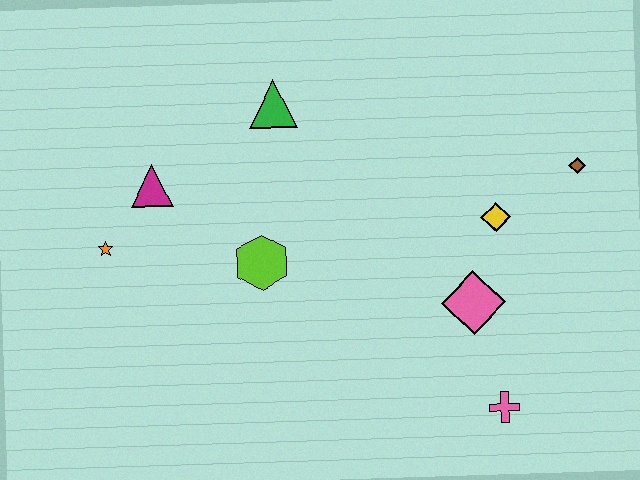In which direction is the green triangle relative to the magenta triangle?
The green triangle is to the right of the magenta triangle.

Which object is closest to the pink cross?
The pink diamond is closest to the pink cross.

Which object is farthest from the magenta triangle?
The brown diamond is farthest from the magenta triangle.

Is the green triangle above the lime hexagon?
Yes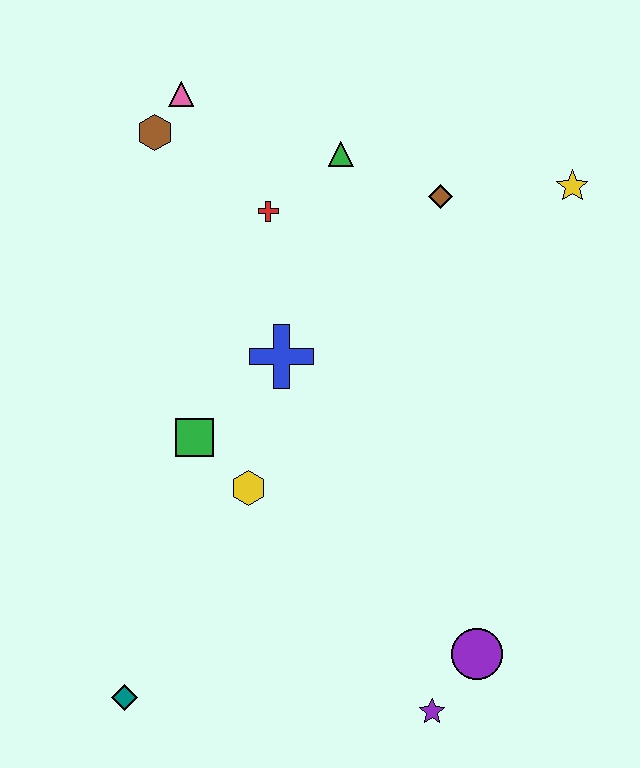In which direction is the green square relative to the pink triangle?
The green square is below the pink triangle.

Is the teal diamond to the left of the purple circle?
Yes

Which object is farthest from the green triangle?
The teal diamond is farthest from the green triangle.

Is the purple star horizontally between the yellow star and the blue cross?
Yes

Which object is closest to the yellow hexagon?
The green square is closest to the yellow hexagon.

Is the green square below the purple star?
No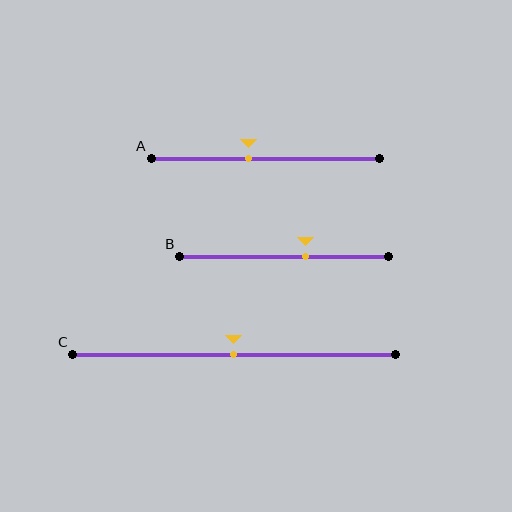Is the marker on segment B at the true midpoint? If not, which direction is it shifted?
No, the marker on segment B is shifted to the right by about 11% of the segment length.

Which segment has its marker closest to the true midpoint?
Segment C has its marker closest to the true midpoint.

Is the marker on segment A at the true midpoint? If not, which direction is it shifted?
No, the marker on segment A is shifted to the left by about 7% of the segment length.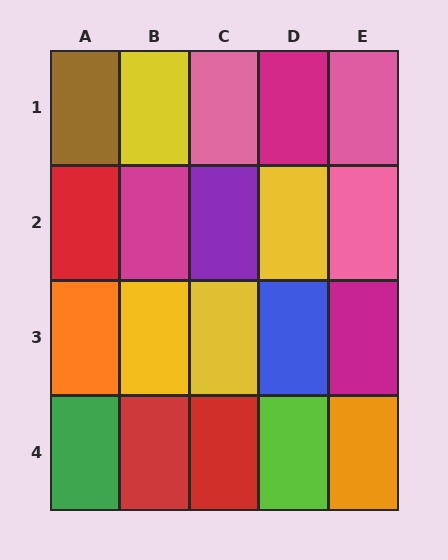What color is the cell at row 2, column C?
Purple.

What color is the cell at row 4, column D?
Lime.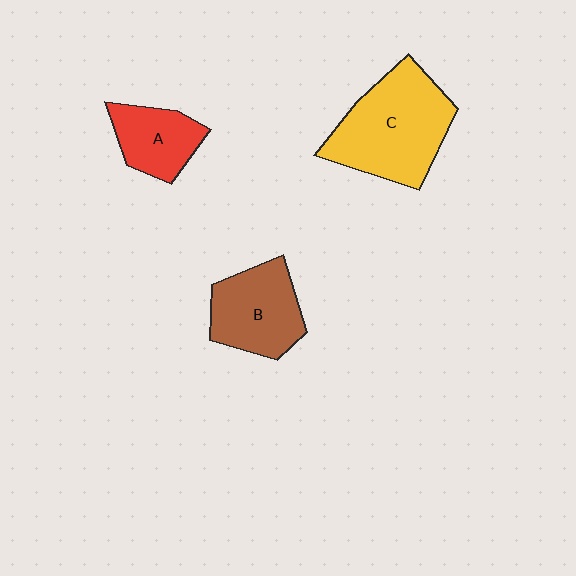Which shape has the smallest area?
Shape A (red).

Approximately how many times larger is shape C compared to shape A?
Approximately 2.0 times.